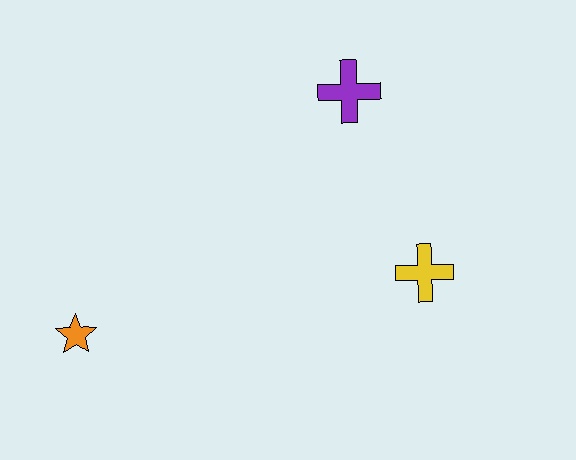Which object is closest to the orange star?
The yellow cross is closest to the orange star.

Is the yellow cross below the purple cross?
Yes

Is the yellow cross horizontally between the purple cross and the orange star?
No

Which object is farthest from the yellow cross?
The orange star is farthest from the yellow cross.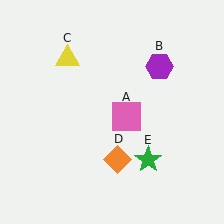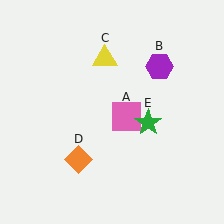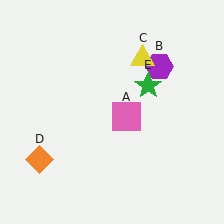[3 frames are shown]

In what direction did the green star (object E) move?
The green star (object E) moved up.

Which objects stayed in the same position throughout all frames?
Pink square (object A) and purple hexagon (object B) remained stationary.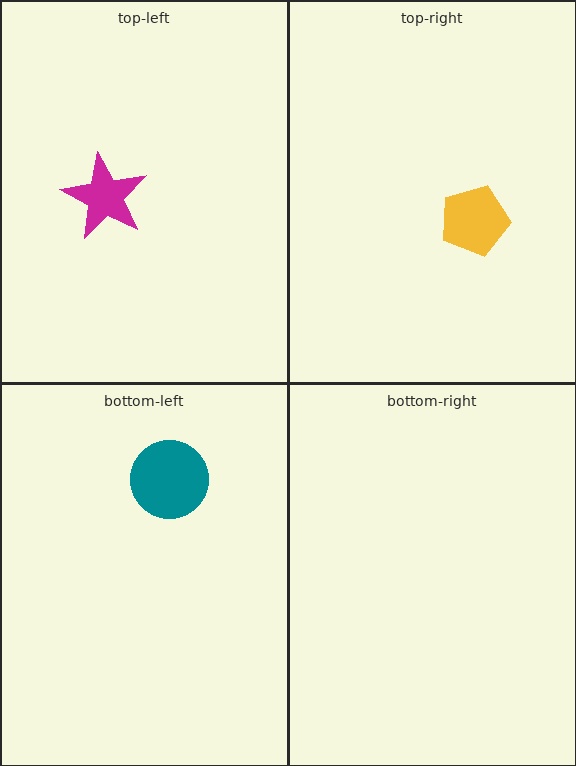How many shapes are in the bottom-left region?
1.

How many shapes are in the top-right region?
1.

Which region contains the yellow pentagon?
The top-right region.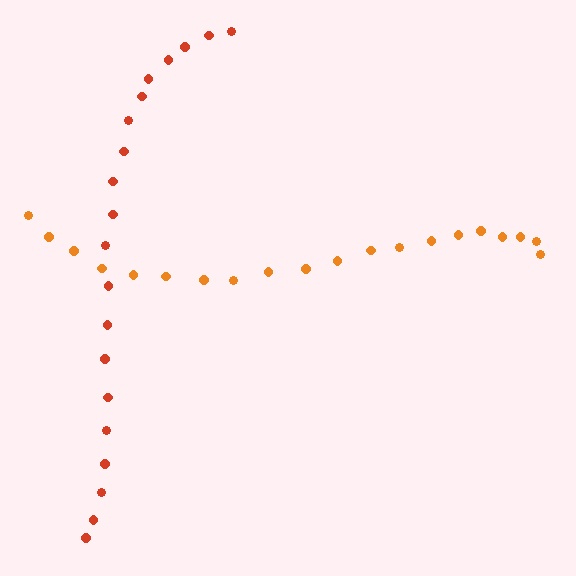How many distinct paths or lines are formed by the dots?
There are 2 distinct paths.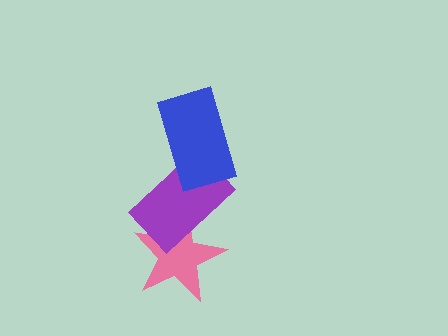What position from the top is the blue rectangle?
The blue rectangle is 1st from the top.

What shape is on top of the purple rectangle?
The blue rectangle is on top of the purple rectangle.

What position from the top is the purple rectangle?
The purple rectangle is 2nd from the top.